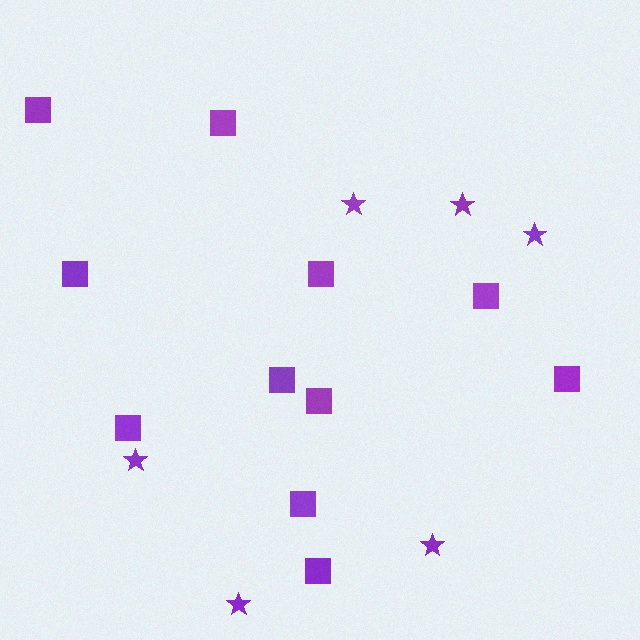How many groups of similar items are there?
There are 2 groups: one group of squares (11) and one group of stars (6).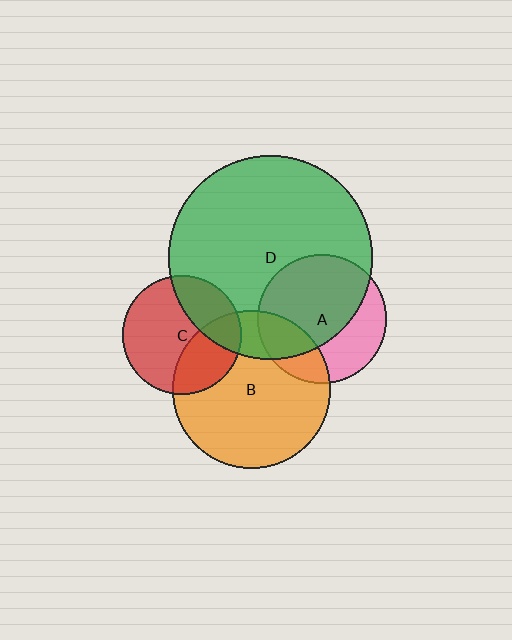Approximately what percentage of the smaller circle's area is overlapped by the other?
Approximately 30%.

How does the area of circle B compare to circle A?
Approximately 1.5 times.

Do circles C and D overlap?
Yes.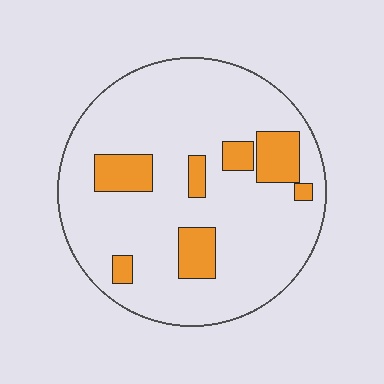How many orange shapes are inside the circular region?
7.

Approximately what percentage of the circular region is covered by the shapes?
Approximately 15%.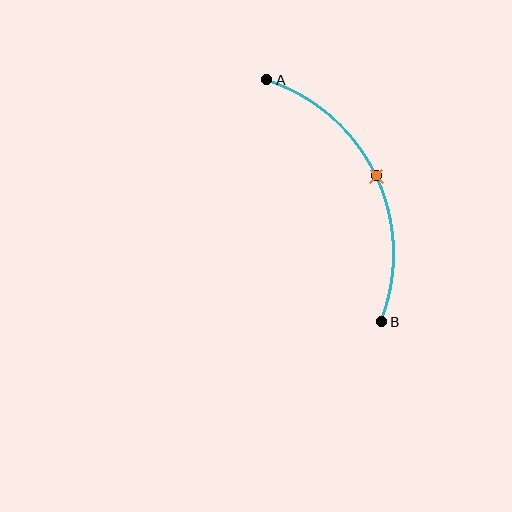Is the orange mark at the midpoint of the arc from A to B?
Yes. The orange mark lies on the arc at equal arc-length from both A and B — it is the arc midpoint.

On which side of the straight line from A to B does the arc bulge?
The arc bulges to the right of the straight line connecting A and B.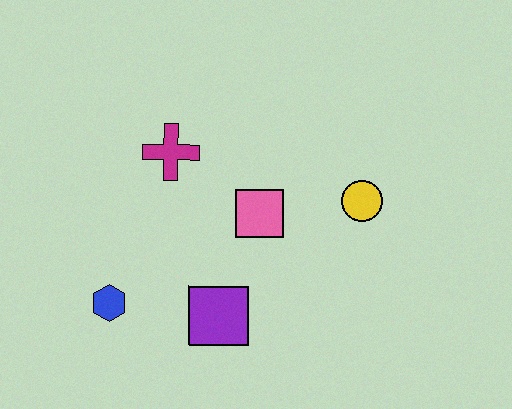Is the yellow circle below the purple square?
No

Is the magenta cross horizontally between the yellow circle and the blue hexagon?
Yes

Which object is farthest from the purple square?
The yellow circle is farthest from the purple square.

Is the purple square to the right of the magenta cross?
Yes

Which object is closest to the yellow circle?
The pink square is closest to the yellow circle.